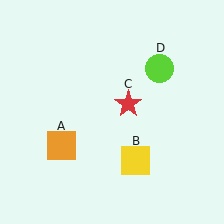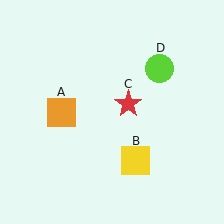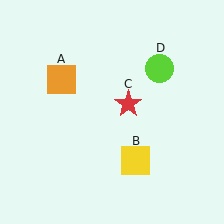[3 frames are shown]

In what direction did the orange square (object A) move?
The orange square (object A) moved up.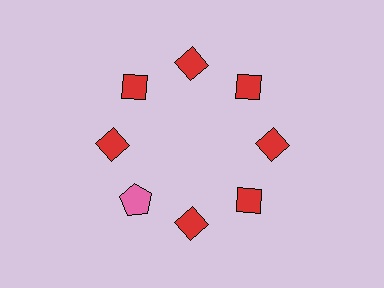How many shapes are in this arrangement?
There are 8 shapes arranged in a ring pattern.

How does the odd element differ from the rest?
It differs in both color (pink instead of red) and shape (pentagon instead of diamond).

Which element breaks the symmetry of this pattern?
The pink pentagon at roughly the 8 o'clock position breaks the symmetry. All other shapes are red diamonds.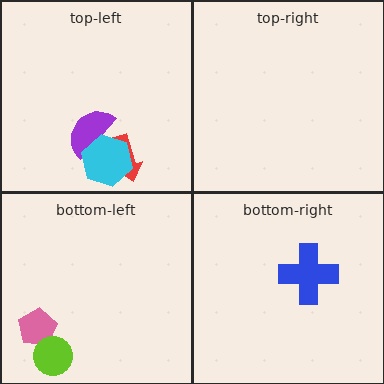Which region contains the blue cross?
The bottom-right region.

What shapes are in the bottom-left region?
The pink pentagon, the lime circle.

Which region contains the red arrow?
The top-left region.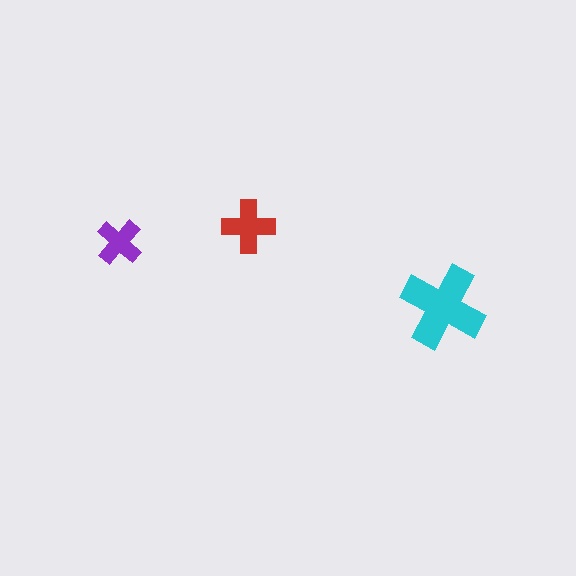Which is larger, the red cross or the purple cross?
The red one.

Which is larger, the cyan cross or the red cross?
The cyan one.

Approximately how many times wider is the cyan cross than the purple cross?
About 2 times wider.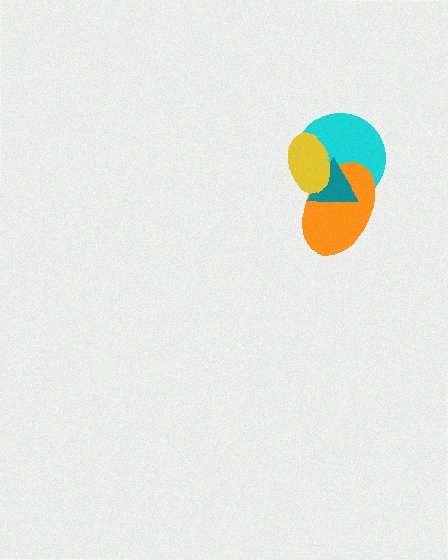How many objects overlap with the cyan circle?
3 objects overlap with the cyan circle.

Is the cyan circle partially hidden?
Yes, it is partially covered by another shape.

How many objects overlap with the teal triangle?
3 objects overlap with the teal triangle.